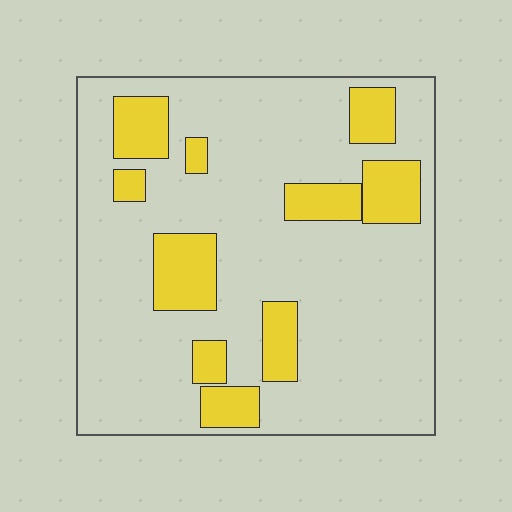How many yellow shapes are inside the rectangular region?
10.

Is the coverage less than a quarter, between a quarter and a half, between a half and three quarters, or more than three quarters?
Less than a quarter.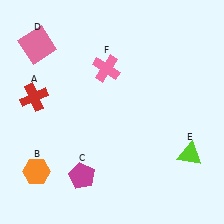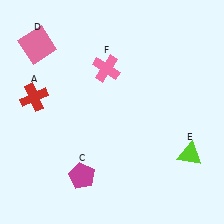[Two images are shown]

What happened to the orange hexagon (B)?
The orange hexagon (B) was removed in Image 2. It was in the bottom-left area of Image 1.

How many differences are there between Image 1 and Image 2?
There is 1 difference between the two images.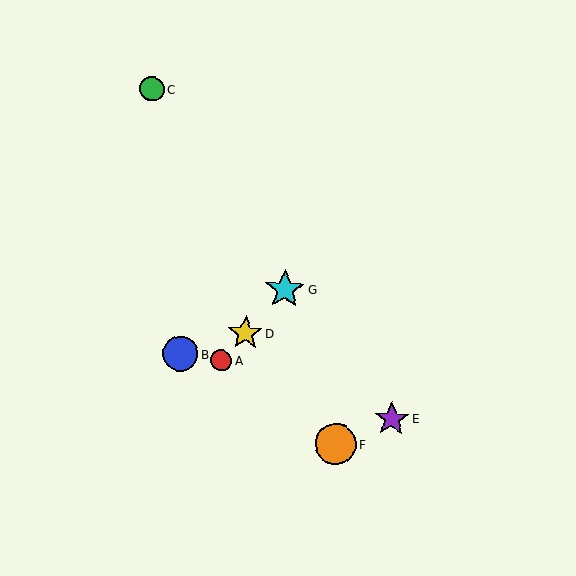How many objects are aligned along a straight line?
3 objects (A, D, G) are aligned along a straight line.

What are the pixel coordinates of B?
Object B is at (180, 354).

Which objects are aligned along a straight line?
Objects A, D, G are aligned along a straight line.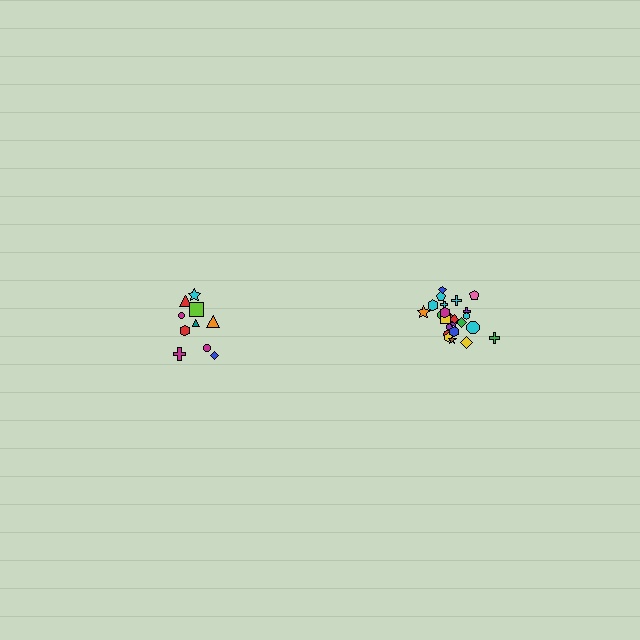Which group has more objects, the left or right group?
The right group.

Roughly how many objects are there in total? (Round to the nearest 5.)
Roughly 35 objects in total.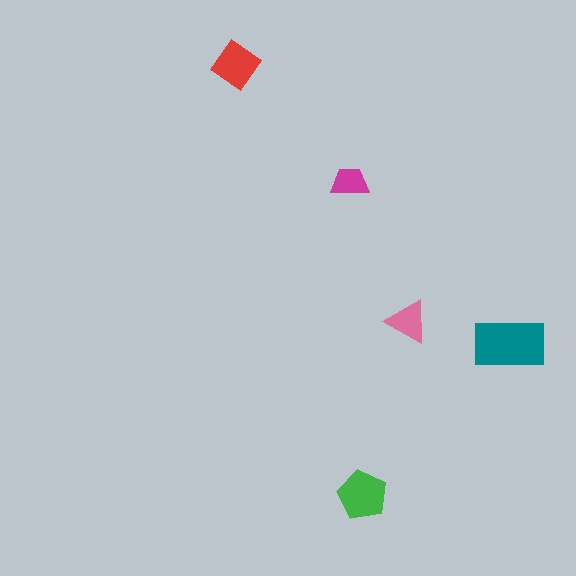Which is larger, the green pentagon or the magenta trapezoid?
The green pentagon.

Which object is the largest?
The teal rectangle.